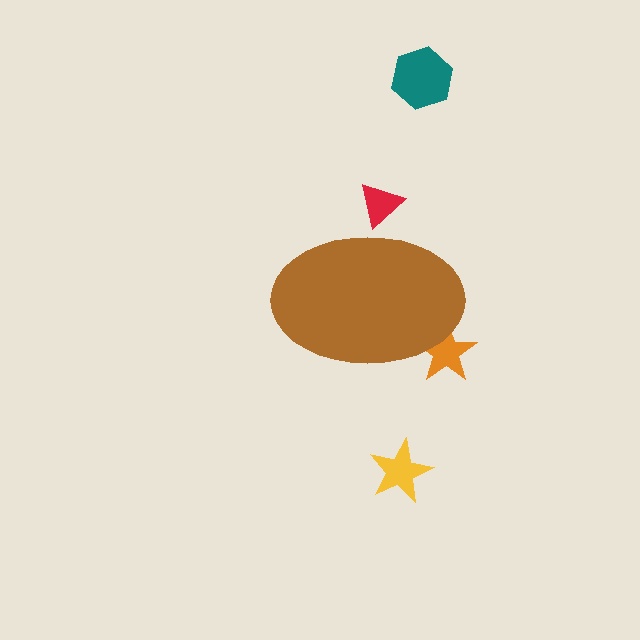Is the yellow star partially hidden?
No, the yellow star is fully visible.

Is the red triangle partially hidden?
Yes, the red triangle is partially hidden behind the brown ellipse.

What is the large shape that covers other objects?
A brown ellipse.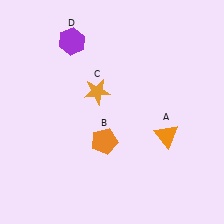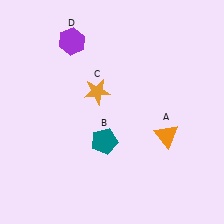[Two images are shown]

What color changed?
The pentagon (B) changed from orange in Image 1 to teal in Image 2.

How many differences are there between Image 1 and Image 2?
There is 1 difference between the two images.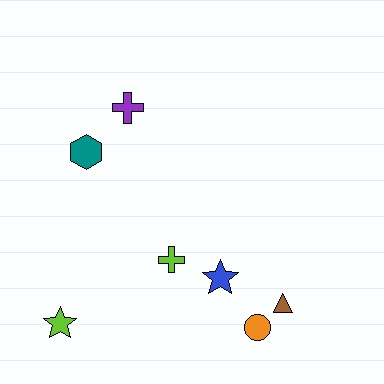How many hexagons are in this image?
There is 1 hexagon.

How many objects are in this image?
There are 7 objects.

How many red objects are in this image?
There are no red objects.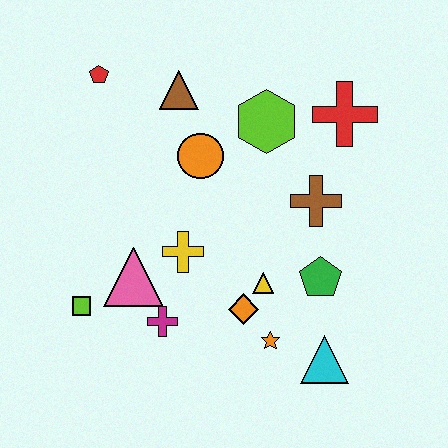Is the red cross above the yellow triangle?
Yes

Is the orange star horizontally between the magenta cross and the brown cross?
Yes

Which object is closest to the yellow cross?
The pink triangle is closest to the yellow cross.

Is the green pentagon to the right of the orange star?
Yes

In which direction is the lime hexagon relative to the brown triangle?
The lime hexagon is to the right of the brown triangle.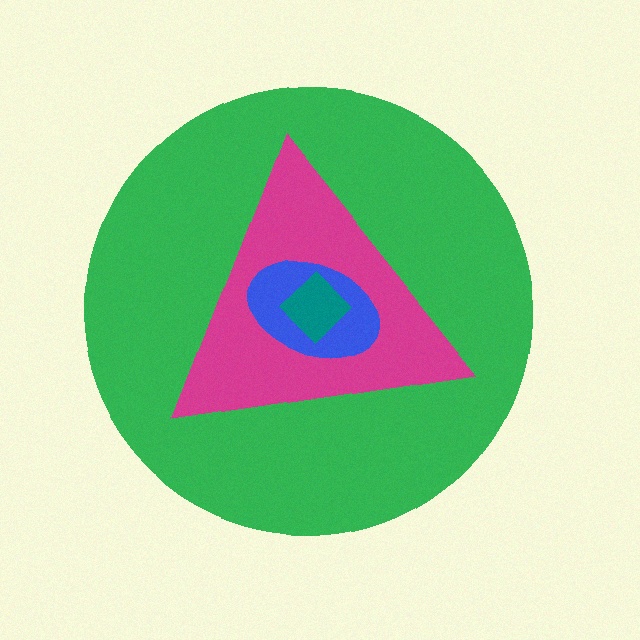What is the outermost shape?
The green circle.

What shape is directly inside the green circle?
The magenta triangle.